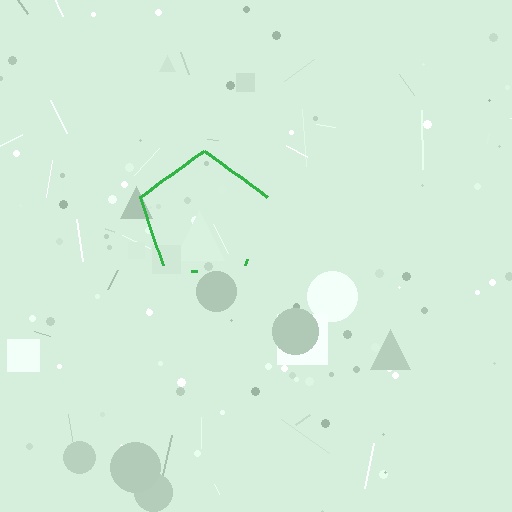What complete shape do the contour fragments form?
The contour fragments form a pentagon.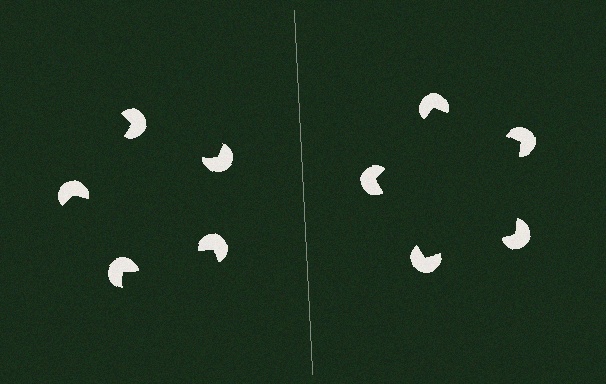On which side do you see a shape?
An illusory pentagon appears on the right side. On the left side the wedge cuts are rotated, so no coherent shape forms.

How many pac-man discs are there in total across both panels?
10 — 5 on each side.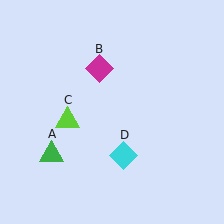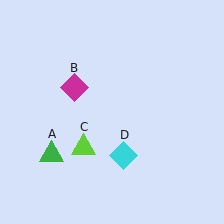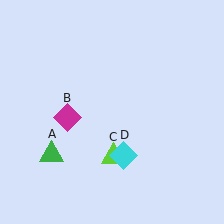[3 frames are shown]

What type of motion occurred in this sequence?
The magenta diamond (object B), lime triangle (object C) rotated counterclockwise around the center of the scene.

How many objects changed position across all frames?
2 objects changed position: magenta diamond (object B), lime triangle (object C).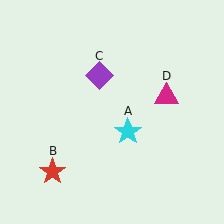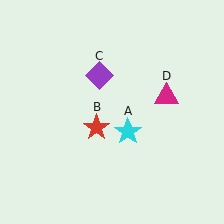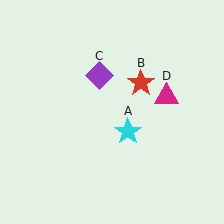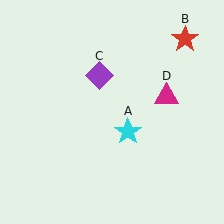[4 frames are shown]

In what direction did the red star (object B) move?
The red star (object B) moved up and to the right.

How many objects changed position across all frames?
1 object changed position: red star (object B).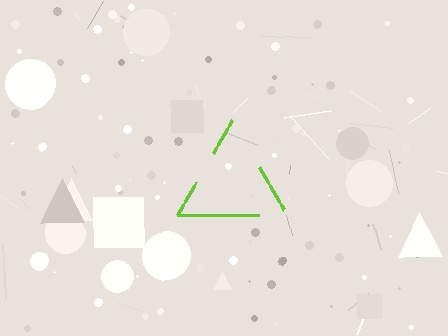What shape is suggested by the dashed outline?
The dashed outline suggests a triangle.